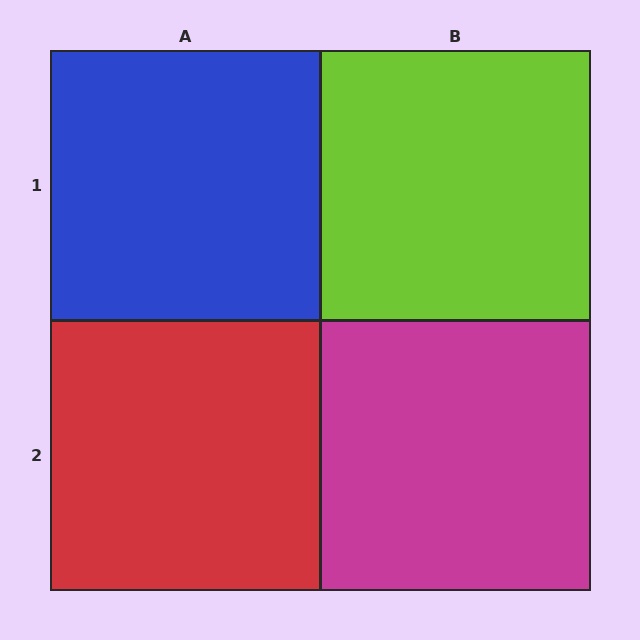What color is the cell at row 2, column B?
Magenta.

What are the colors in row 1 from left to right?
Blue, lime.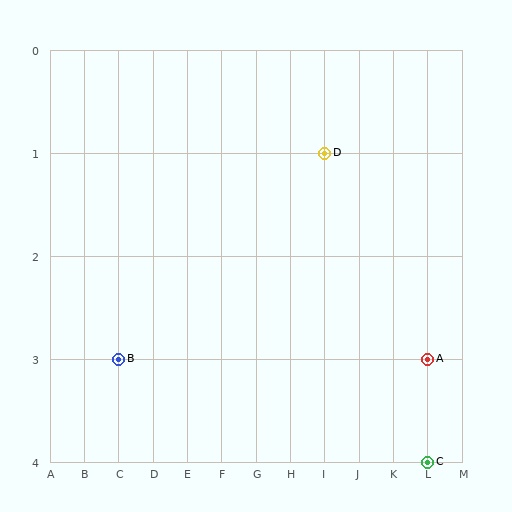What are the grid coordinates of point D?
Point D is at grid coordinates (I, 1).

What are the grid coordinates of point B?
Point B is at grid coordinates (C, 3).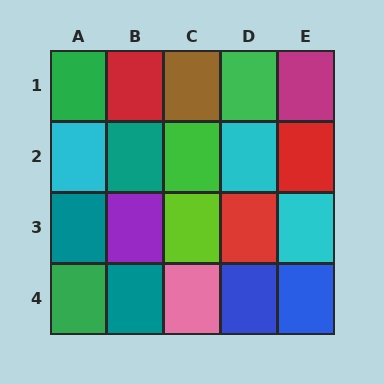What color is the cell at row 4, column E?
Blue.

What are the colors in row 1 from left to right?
Green, red, brown, green, magenta.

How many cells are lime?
1 cell is lime.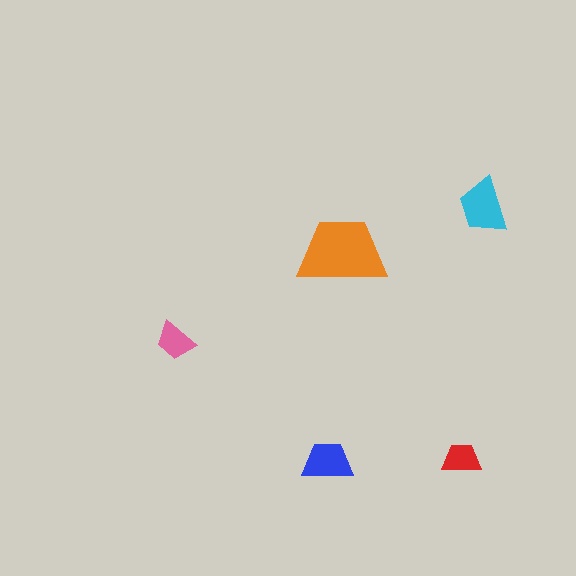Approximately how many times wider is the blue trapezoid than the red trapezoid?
About 1.5 times wider.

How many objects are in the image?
There are 5 objects in the image.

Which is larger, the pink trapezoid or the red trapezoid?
The pink one.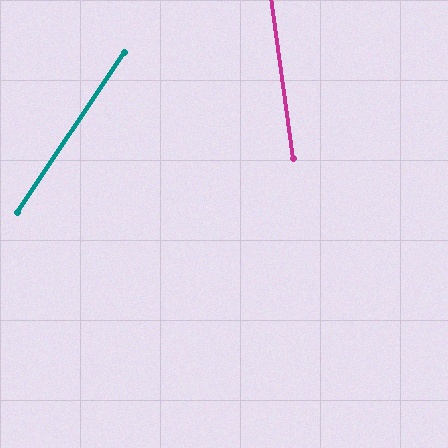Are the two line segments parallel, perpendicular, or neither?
Neither parallel nor perpendicular — they differ by about 42°.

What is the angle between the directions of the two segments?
Approximately 42 degrees.